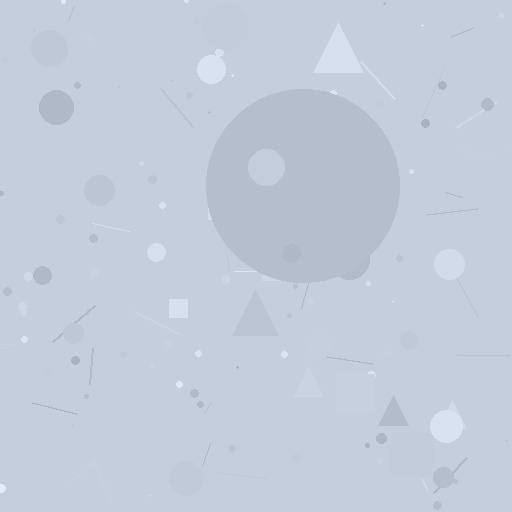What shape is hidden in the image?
A circle is hidden in the image.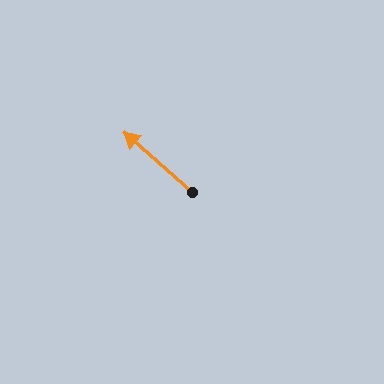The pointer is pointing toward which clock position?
Roughly 10 o'clock.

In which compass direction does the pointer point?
Northwest.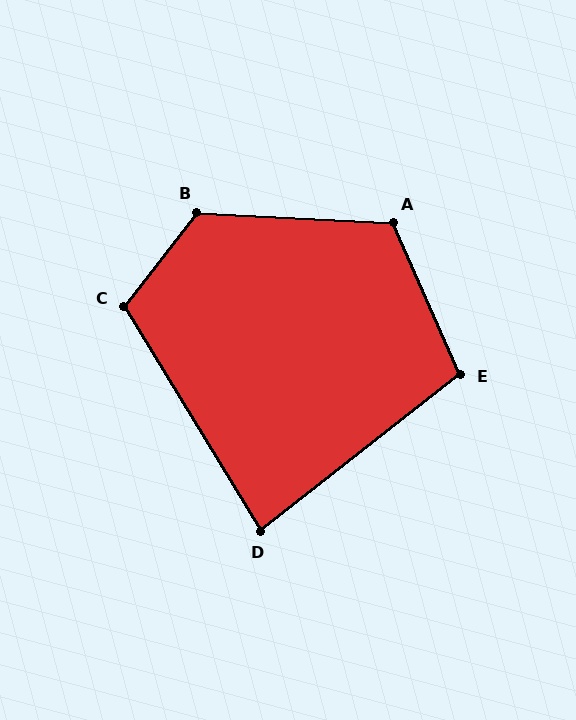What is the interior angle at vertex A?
Approximately 117 degrees (obtuse).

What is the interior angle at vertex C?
Approximately 110 degrees (obtuse).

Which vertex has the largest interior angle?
B, at approximately 125 degrees.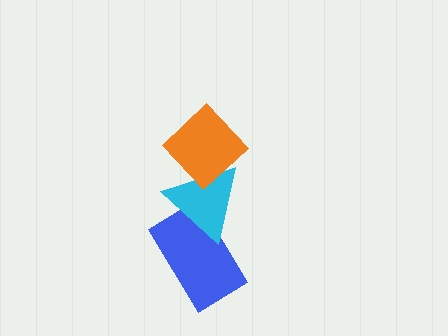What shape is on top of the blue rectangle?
The cyan triangle is on top of the blue rectangle.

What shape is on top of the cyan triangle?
The orange diamond is on top of the cyan triangle.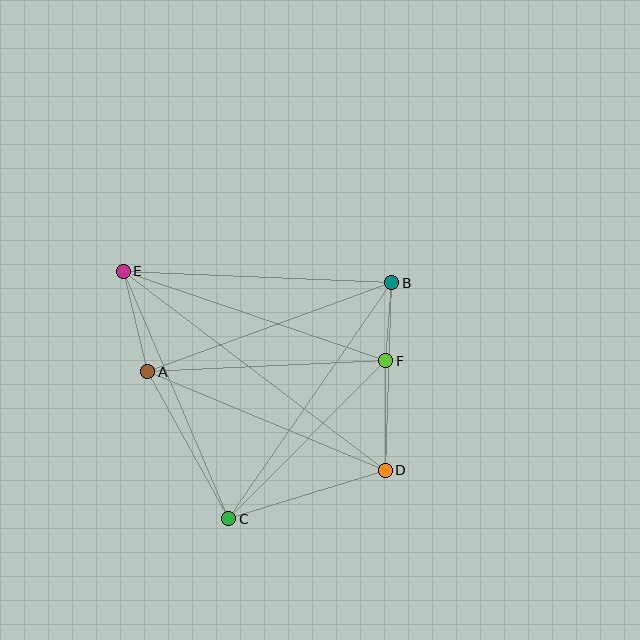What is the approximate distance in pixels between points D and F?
The distance between D and F is approximately 109 pixels.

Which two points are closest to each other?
Points B and F are closest to each other.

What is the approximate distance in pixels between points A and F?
The distance between A and F is approximately 238 pixels.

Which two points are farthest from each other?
Points D and E are farthest from each other.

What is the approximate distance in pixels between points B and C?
The distance between B and C is approximately 286 pixels.